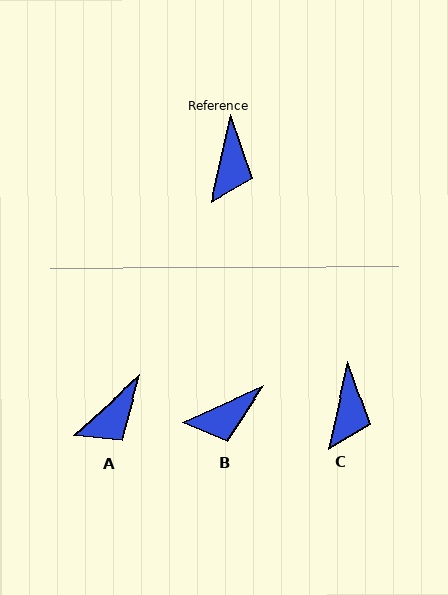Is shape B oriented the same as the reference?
No, it is off by about 53 degrees.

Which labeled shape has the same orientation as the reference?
C.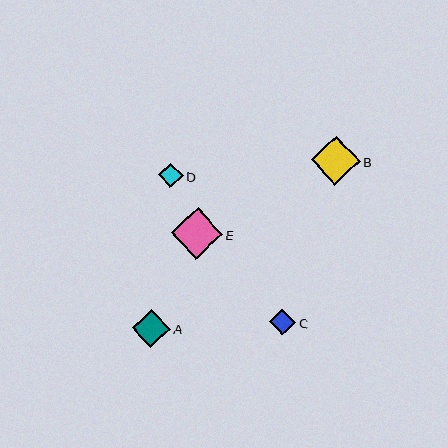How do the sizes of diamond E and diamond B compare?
Diamond E and diamond B are approximately the same size.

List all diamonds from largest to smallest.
From largest to smallest: E, B, A, C, D.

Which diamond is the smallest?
Diamond D is the smallest with a size of approximately 24 pixels.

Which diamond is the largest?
Diamond E is the largest with a size of approximately 51 pixels.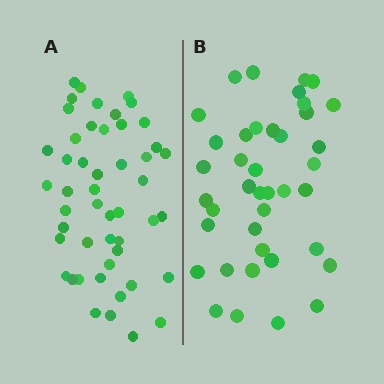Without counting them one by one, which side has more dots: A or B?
Region A (the left region) has more dots.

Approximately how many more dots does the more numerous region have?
Region A has roughly 8 or so more dots than region B.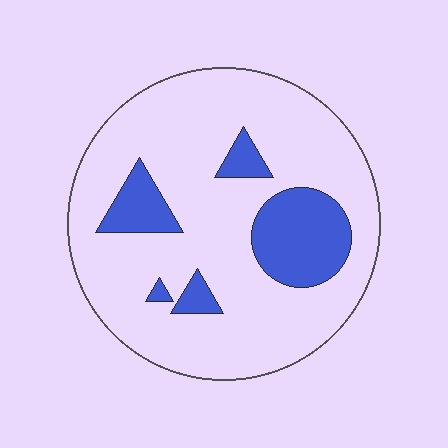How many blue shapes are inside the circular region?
5.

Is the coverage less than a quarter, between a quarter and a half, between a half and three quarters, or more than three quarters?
Less than a quarter.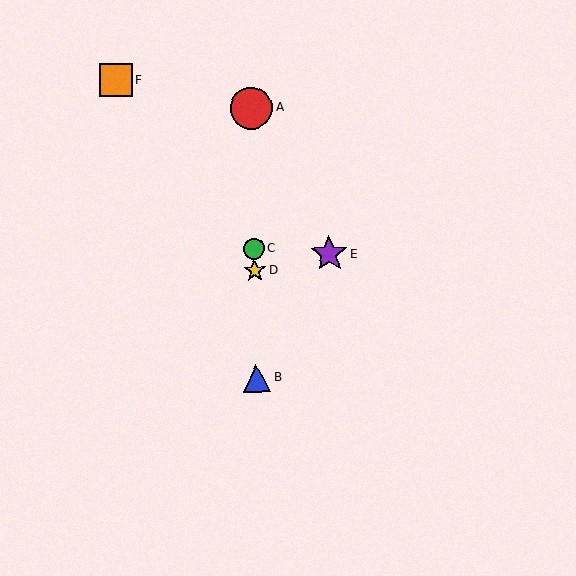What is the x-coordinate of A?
Object A is at x≈252.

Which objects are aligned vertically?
Objects A, B, C, D are aligned vertically.